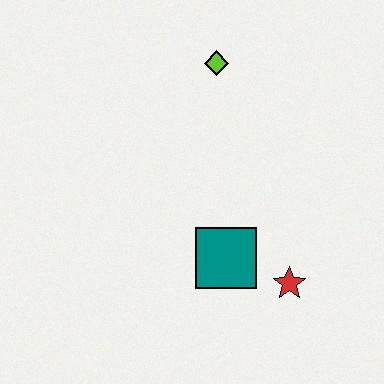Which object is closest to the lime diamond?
The teal square is closest to the lime diamond.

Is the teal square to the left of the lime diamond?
No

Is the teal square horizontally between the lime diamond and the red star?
Yes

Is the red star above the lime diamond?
No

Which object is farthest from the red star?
The lime diamond is farthest from the red star.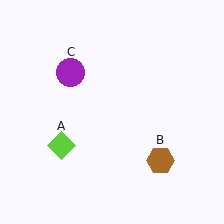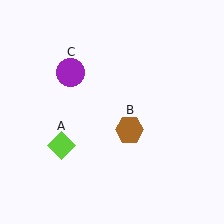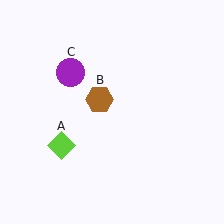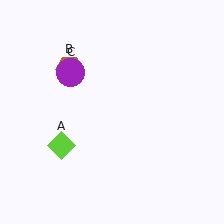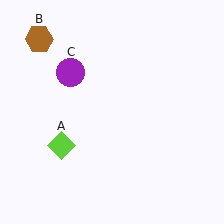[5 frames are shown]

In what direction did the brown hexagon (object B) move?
The brown hexagon (object B) moved up and to the left.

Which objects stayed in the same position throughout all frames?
Lime diamond (object A) and purple circle (object C) remained stationary.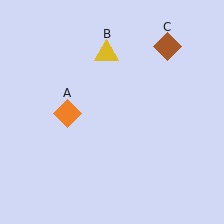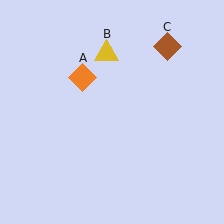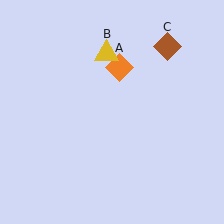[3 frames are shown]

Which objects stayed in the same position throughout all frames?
Yellow triangle (object B) and brown diamond (object C) remained stationary.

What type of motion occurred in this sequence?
The orange diamond (object A) rotated clockwise around the center of the scene.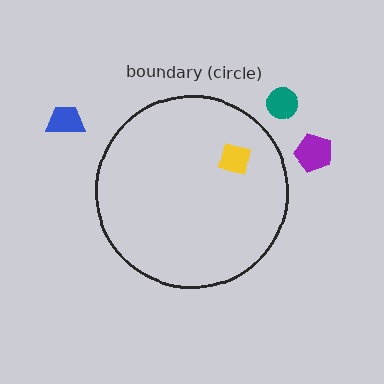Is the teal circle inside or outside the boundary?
Outside.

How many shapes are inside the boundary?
1 inside, 3 outside.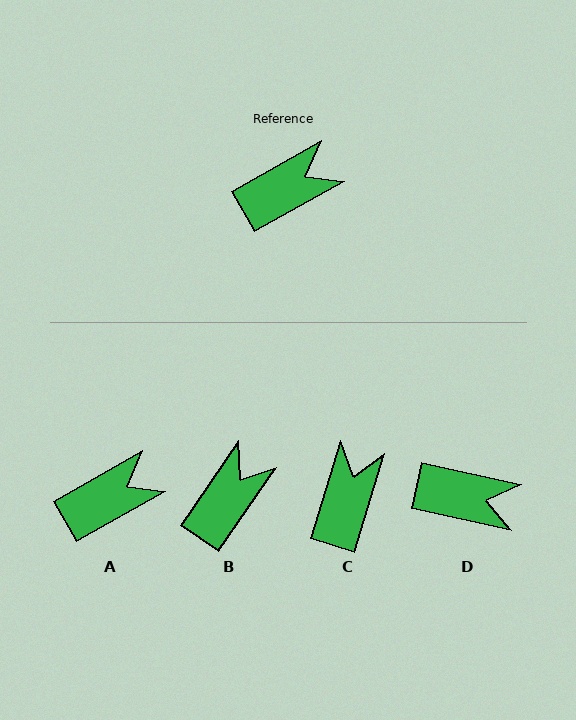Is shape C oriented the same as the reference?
No, it is off by about 44 degrees.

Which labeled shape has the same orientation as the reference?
A.